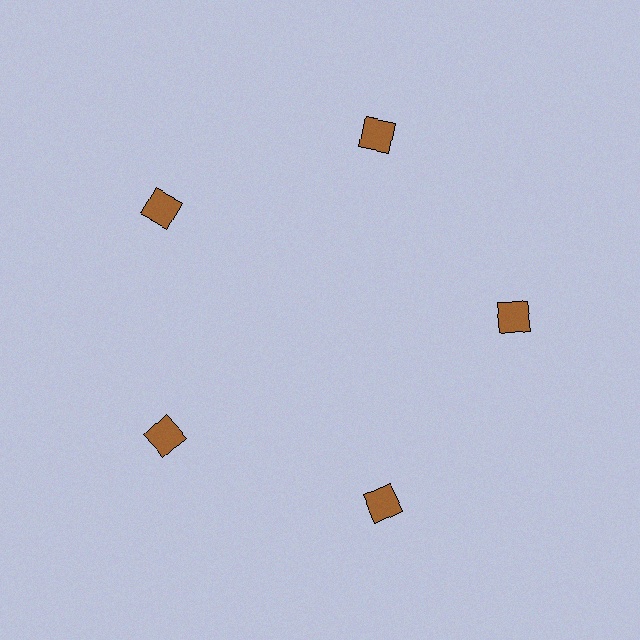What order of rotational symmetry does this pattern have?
This pattern has 5-fold rotational symmetry.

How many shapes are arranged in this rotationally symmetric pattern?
There are 5 shapes, arranged in 5 groups of 1.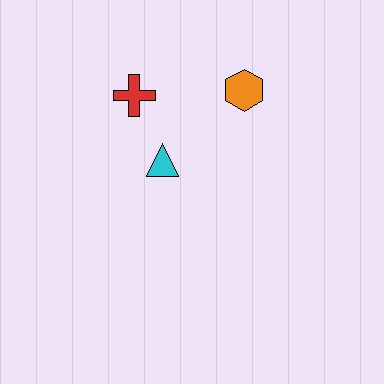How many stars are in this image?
There are no stars.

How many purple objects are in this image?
There are no purple objects.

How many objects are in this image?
There are 3 objects.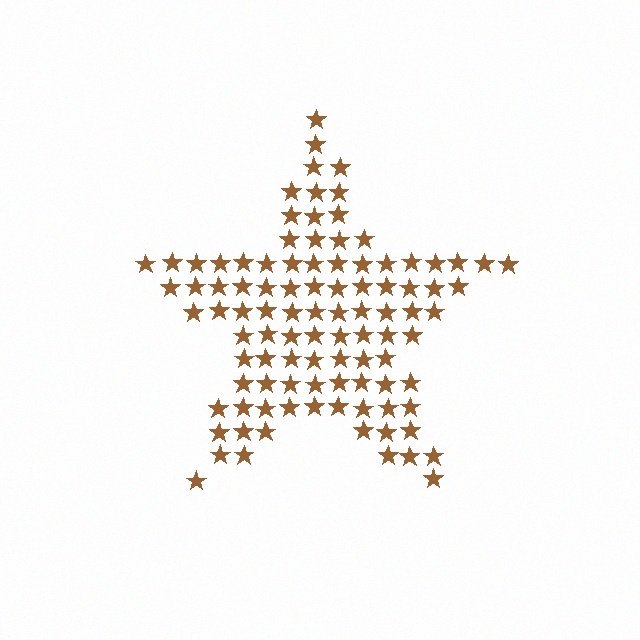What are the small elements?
The small elements are stars.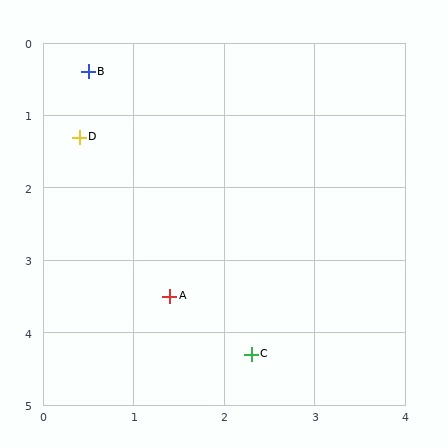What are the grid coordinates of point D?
Point D is at approximately (0.4, 1.3).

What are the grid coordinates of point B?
Point B is at approximately (0.5, 0.4).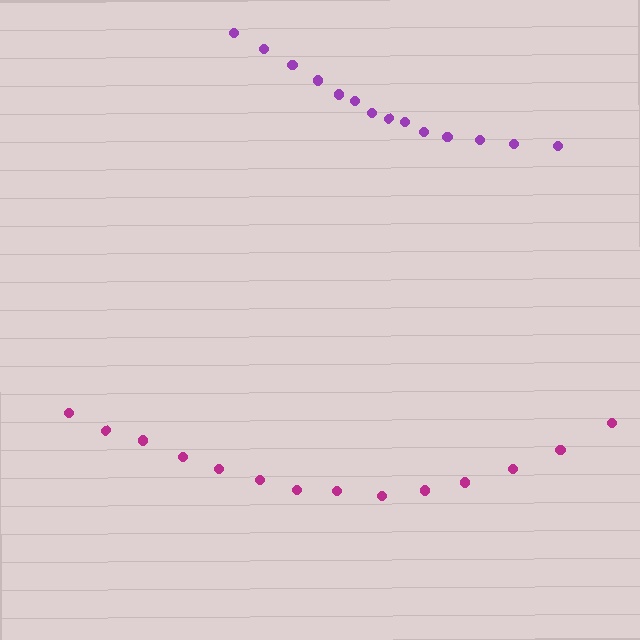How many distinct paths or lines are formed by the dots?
There are 2 distinct paths.